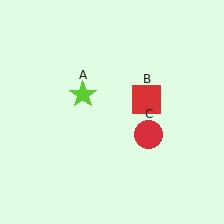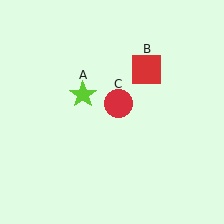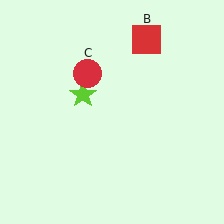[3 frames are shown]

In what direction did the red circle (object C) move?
The red circle (object C) moved up and to the left.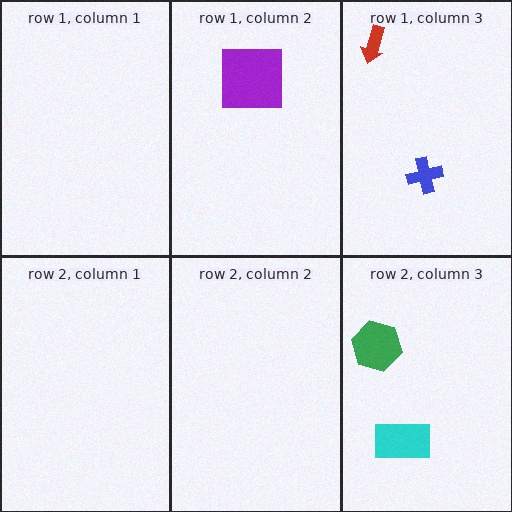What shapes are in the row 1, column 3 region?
The red arrow, the blue cross.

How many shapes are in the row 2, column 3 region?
2.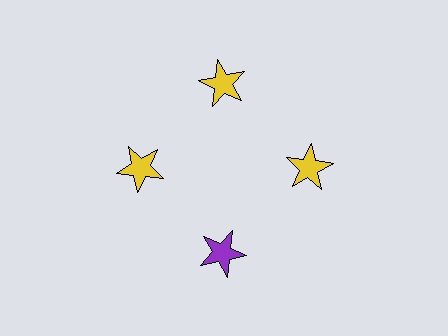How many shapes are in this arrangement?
There are 4 shapes arranged in a ring pattern.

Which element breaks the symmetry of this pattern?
The purple star at roughly the 6 o'clock position breaks the symmetry. All other shapes are yellow stars.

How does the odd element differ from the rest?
It has a different color: purple instead of yellow.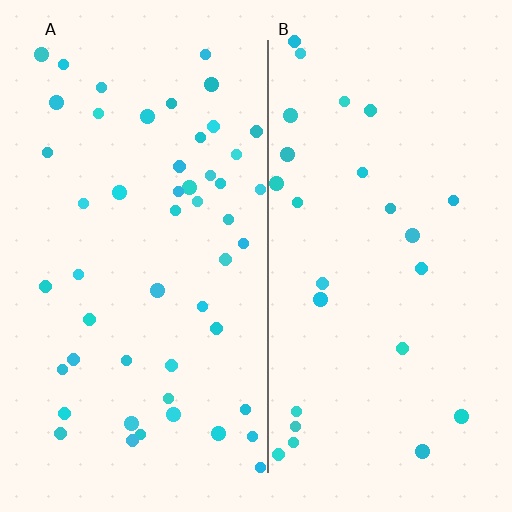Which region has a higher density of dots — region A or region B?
A (the left).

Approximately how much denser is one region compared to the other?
Approximately 2.0× — region A over region B.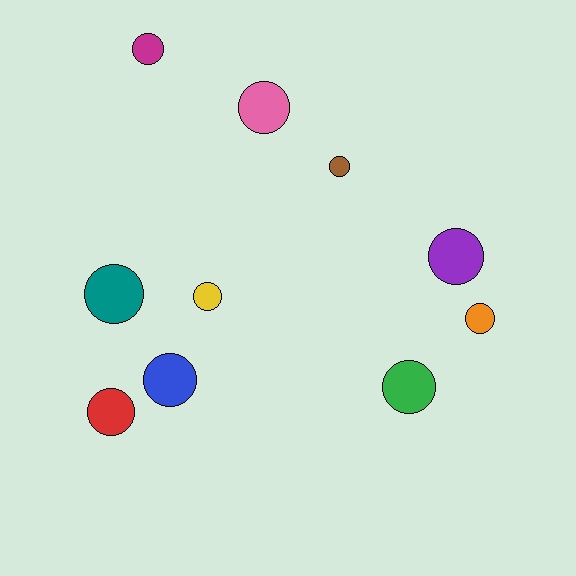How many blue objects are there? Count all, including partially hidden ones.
There is 1 blue object.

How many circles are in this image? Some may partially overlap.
There are 10 circles.